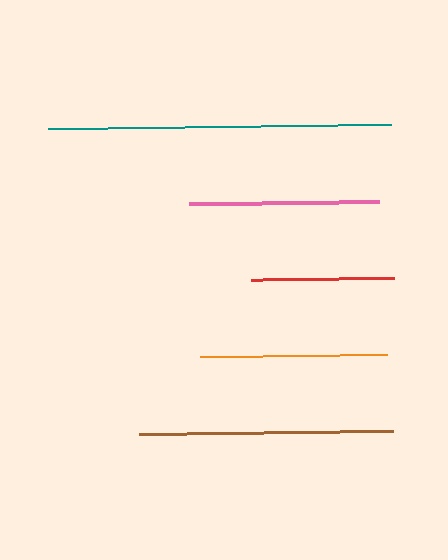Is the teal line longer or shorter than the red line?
The teal line is longer than the red line.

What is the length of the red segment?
The red segment is approximately 143 pixels long.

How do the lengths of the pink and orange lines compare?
The pink and orange lines are approximately the same length.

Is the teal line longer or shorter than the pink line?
The teal line is longer than the pink line.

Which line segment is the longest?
The teal line is the longest at approximately 343 pixels.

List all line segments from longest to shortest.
From longest to shortest: teal, brown, pink, orange, red.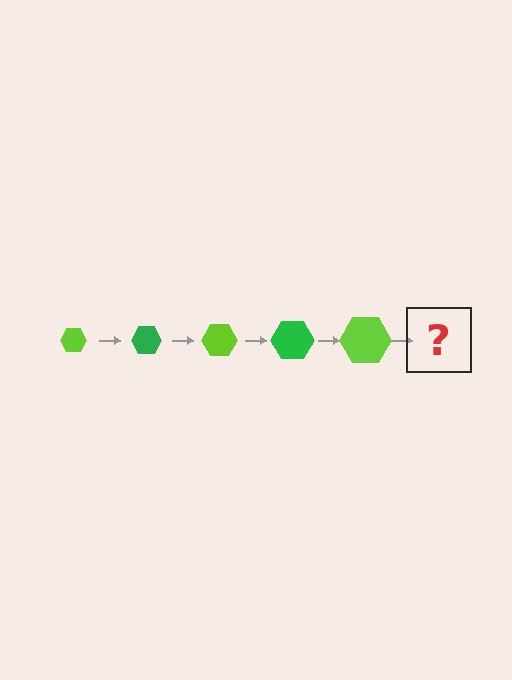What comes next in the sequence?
The next element should be a green hexagon, larger than the previous one.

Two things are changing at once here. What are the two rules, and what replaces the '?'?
The two rules are that the hexagon grows larger each step and the color cycles through lime and green. The '?' should be a green hexagon, larger than the previous one.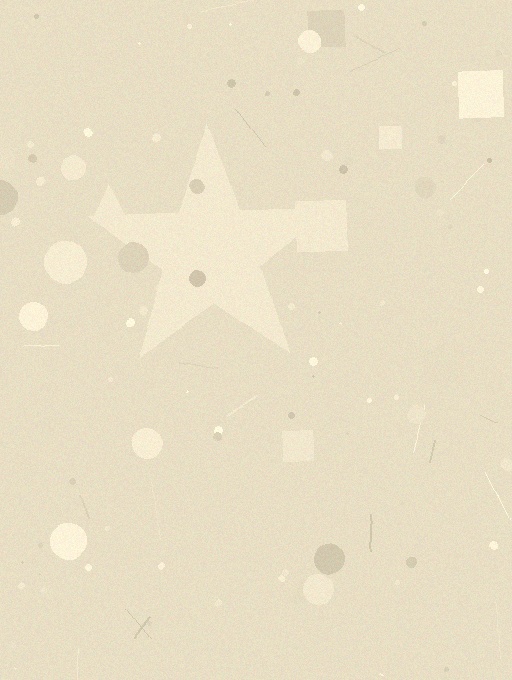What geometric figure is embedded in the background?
A star is embedded in the background.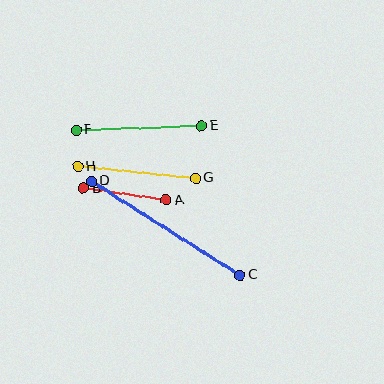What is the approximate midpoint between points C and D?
The midpoint is at approximately (166, 228) pixels.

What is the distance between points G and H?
The distance is approximately 118 pixels.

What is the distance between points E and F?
The distance is approximately 126 pixels.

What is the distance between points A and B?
The distance is approximately 83 pixels.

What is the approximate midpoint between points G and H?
The midpoint is at approximately (137, 172) pixels.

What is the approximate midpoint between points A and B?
The midpoint is at approximately (125, 194) pixels.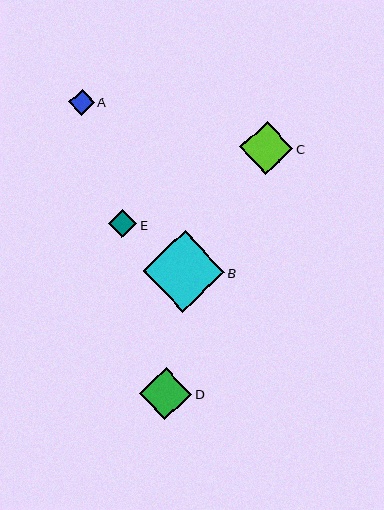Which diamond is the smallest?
Diamond A is the smallest with a size of approximately 26 pixels.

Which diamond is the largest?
Diamond B is the largest with a size of approximately 82 pixels.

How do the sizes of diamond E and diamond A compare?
Diamond E and diamond A are approximately the same size.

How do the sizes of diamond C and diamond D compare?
Diamond C and diamond D are approximately the same size.